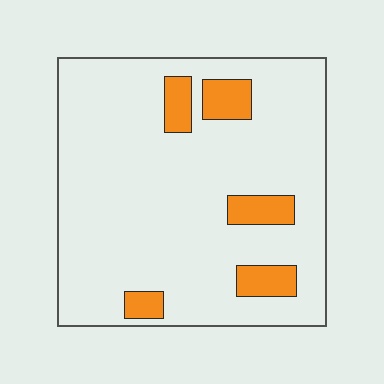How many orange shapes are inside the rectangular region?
5.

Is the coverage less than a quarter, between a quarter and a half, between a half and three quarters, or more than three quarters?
Less than a quarter.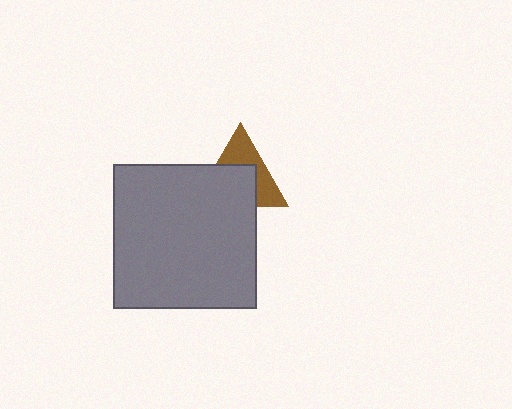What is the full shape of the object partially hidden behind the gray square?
The partially hidden object is a brown triangle.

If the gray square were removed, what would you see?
You would see the complete brown triangle.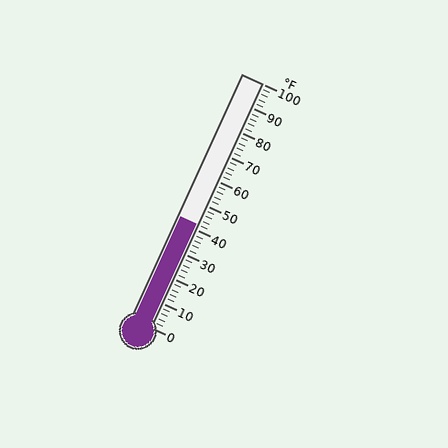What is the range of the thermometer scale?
The thermometer scale ranges from 0°F to 100°F.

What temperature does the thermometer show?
The thermometer shows approximately 42°F.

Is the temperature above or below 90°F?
The temperature is below 90°F.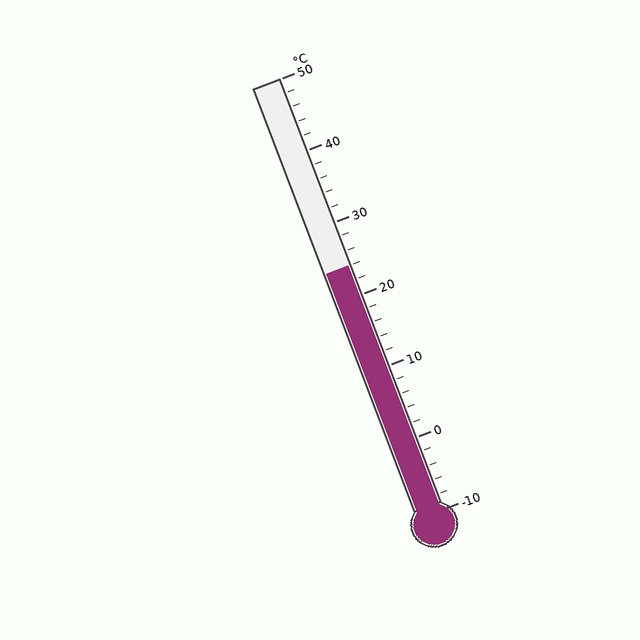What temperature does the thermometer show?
The thermometer shows approximately 24°C.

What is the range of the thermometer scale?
The thermometer scale ranges from -10°C to 50°C.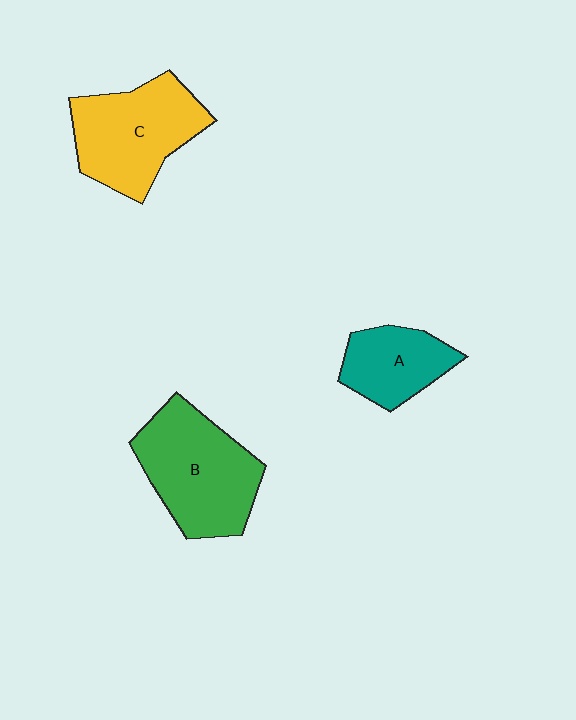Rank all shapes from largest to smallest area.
From largest to smallest: B (green), C (yellow), A (teal).